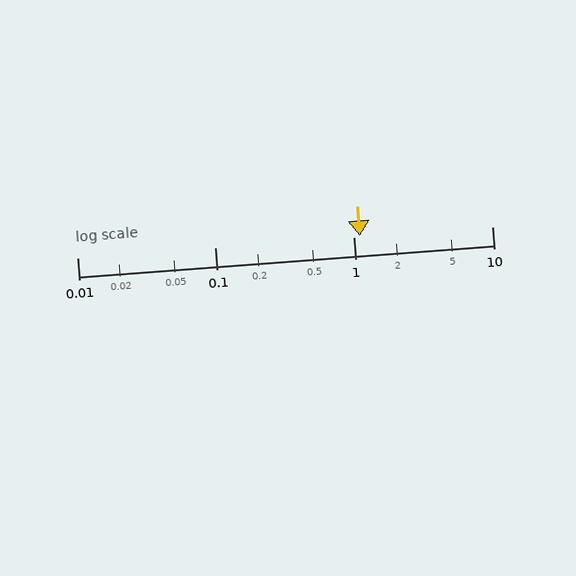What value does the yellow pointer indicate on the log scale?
The pointer indicates approximately 1.1.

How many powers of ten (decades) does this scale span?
The scale spans 3 decades, from 0.01 to 10.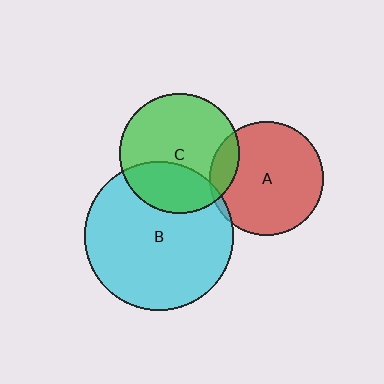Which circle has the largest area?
Circle B (cyan).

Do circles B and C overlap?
Yes.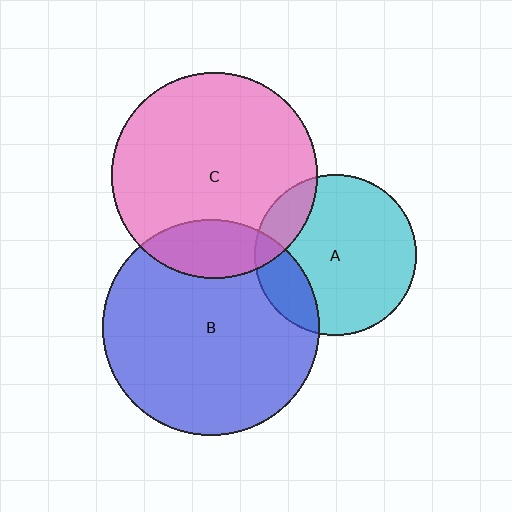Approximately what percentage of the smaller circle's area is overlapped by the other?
Approximately 15%.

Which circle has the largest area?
Circle B (blue).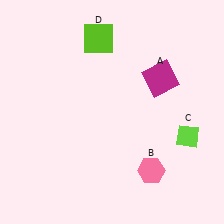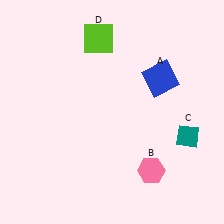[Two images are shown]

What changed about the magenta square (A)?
In Image 1, A is magenta. In Image 2, it changed to blue.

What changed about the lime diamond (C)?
In Image 1, C is lime. In Image 2, it changed to teal.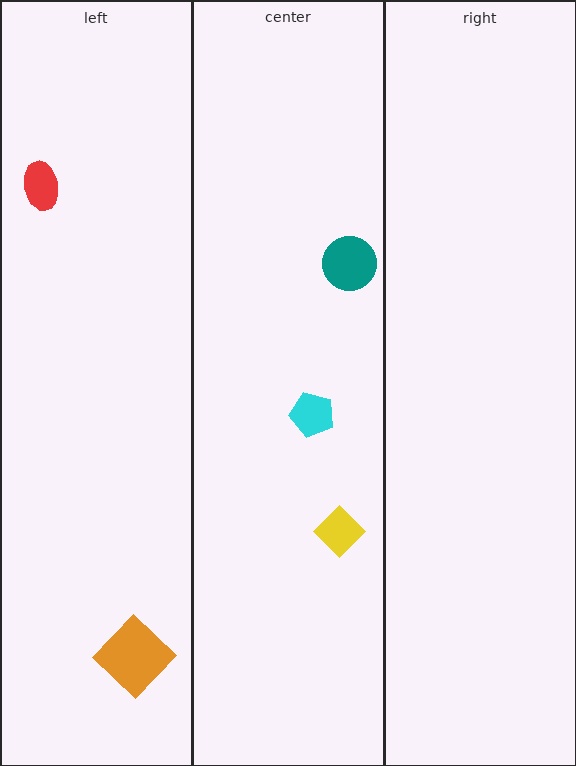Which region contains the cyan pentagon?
The center region.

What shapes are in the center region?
The teal circle, the yellow diamond, the cyan pentagon.